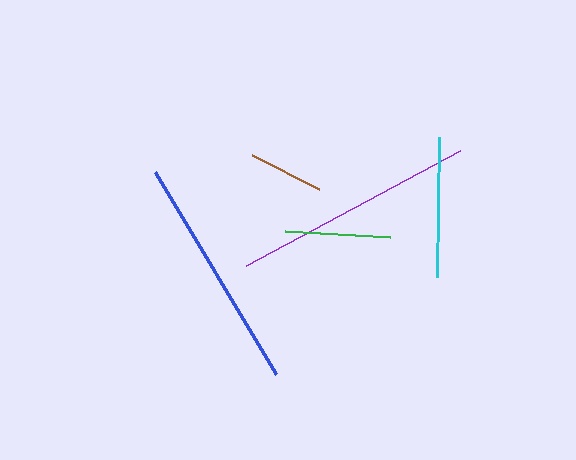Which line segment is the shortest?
The brown line is the shortest at approximately 75 pixels.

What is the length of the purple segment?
The purple segment is approximately 243 pixels long.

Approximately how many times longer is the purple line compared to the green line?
The purple line is approximately 2.3 times the length of the green line.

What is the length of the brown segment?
The brown segment is approximately 75 pixels long.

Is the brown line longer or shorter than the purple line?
The purple line is longer than the brown line.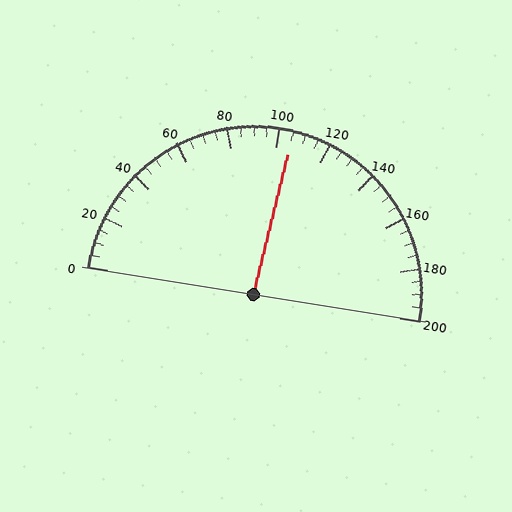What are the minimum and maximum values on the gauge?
The gauge ranges from 0 to 200.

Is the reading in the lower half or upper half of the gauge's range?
The reading is in the upper half of the range (0 to 200).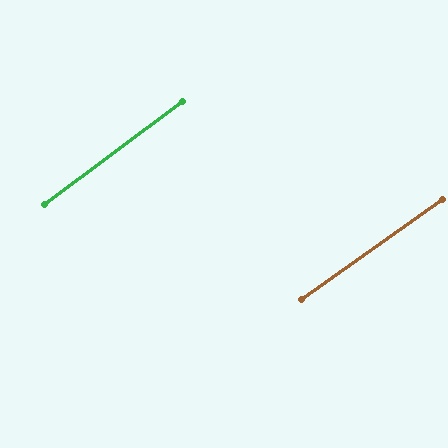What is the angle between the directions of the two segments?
Approximately 1 degree.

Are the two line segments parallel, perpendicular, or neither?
Parallel — their directions differ by only 1.3°.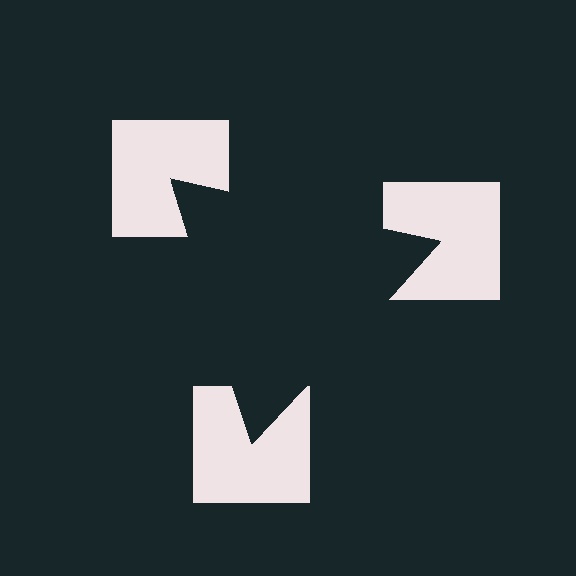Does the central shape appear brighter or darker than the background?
It typically appears slightly darker than the background, even though no actual brightness change is drawn.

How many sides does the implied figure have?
3 sides.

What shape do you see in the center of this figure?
An illusory triangle — its edges are inferred from the aligned wedge cuts in the notched squares, not physically drawn.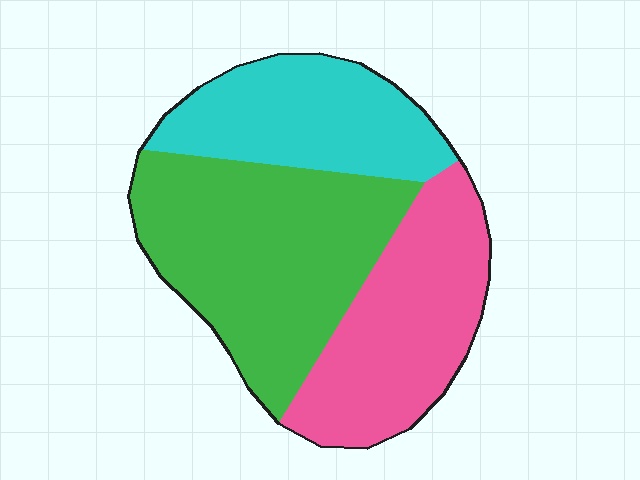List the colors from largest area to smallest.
From largest to smallest: green, pink, cyan.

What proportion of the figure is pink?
Pink takes up between a quarter and a half of the figure.